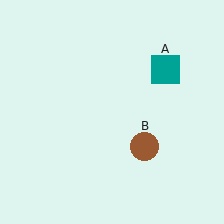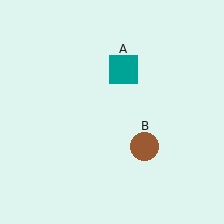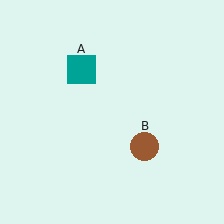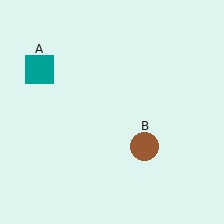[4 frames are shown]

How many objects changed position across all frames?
1 object changed position: teal square (object A).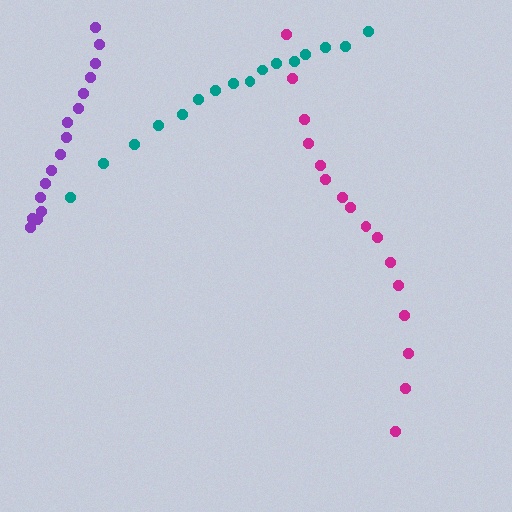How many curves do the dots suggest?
There are 3 distinct paths.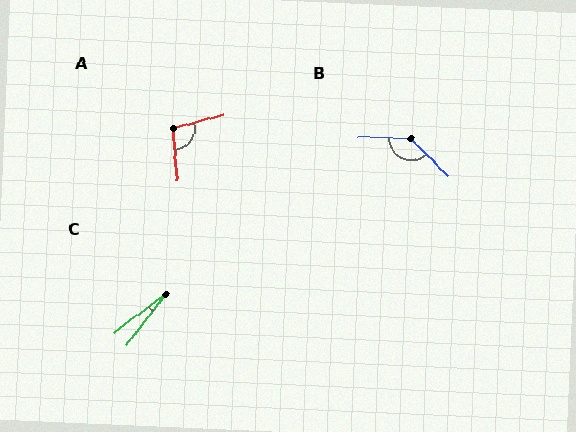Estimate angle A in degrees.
Approximately 99 degrees.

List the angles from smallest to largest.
C (16°), A (99°), B (136°).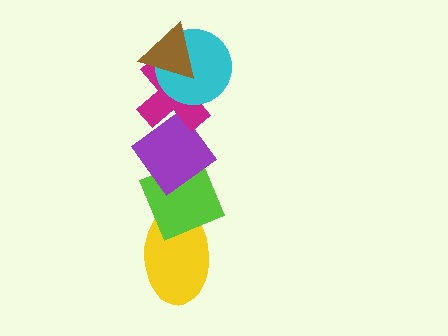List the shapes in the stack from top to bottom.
From top to bottom: the brown triangle, the cyan circle, the magenta cross, the purple diamond, the lime diamond, the yellow ellipse.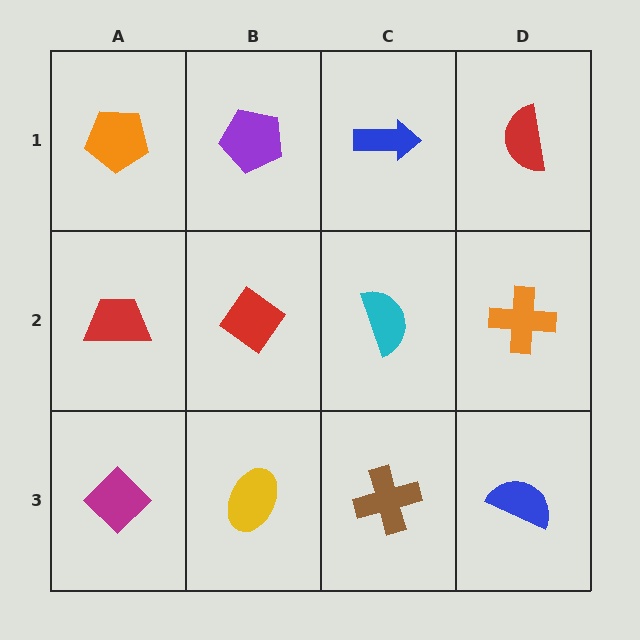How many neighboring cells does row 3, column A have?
2.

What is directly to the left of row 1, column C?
A purple pentagon.